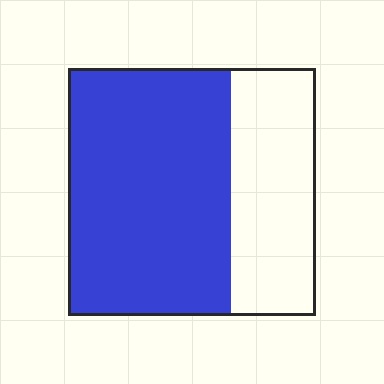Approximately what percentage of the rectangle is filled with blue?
Approximately 65%.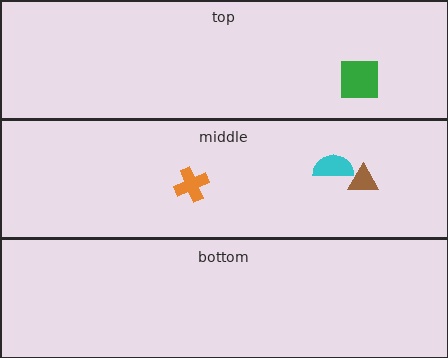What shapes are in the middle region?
The brown triangle, the orange cross, the cyan semicircle.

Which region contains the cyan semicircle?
The middle region.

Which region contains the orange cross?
The middle region.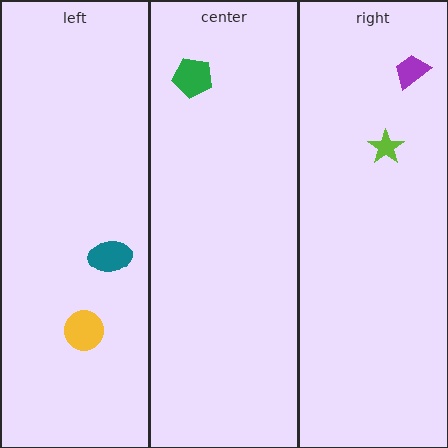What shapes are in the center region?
The green pentagon.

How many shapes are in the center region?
1.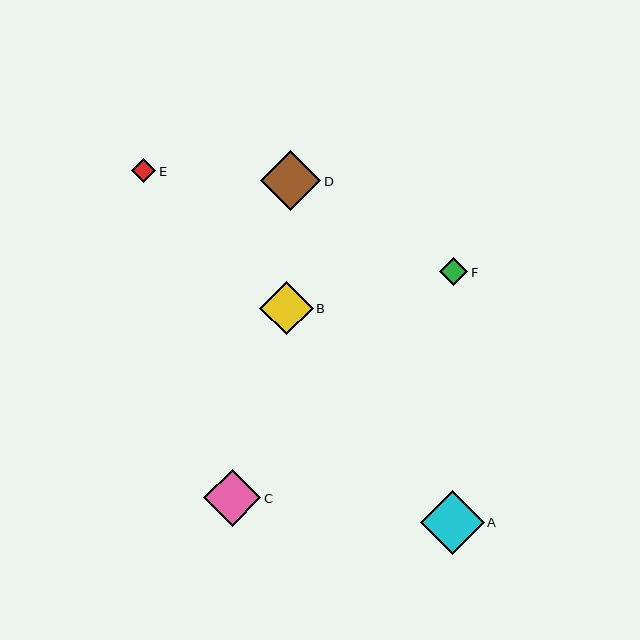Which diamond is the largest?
Diamond A is the largest with a size of approximately 64 pixels.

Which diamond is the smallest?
Diamond E is the smallest with a size of approximately 24 pixels.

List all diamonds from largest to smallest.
From largest to smallest: A, D, C, B, F, E.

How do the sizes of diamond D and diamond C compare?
Diamond D and diamond C are approximately the same size.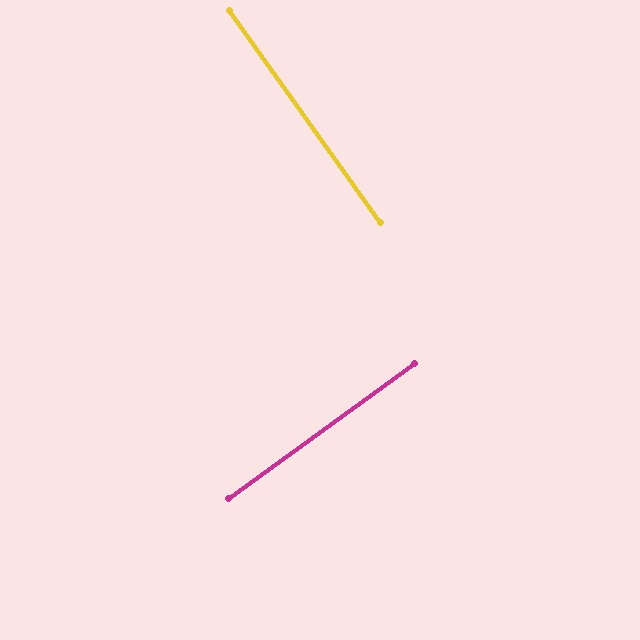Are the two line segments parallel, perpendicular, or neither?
Perpendicular — they meet at approximately 89°.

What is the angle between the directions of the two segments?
Approximately 89 degrees.